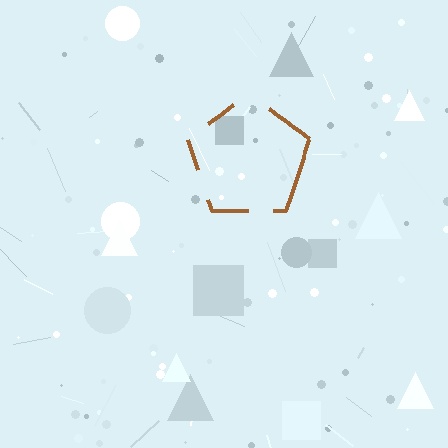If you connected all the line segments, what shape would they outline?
They would outline a pentagon.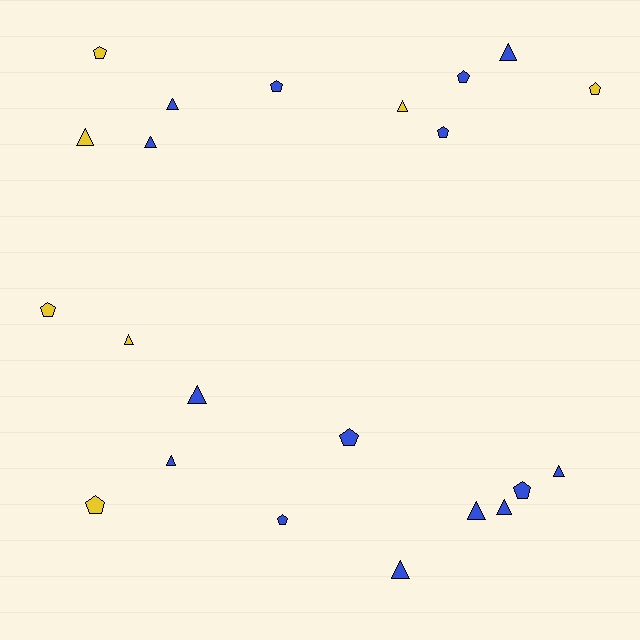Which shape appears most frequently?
Triangle, with 12 objects.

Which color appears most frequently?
Blue, with 15 objects.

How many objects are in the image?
There are 22 objects.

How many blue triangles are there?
There are 9 blue triangles.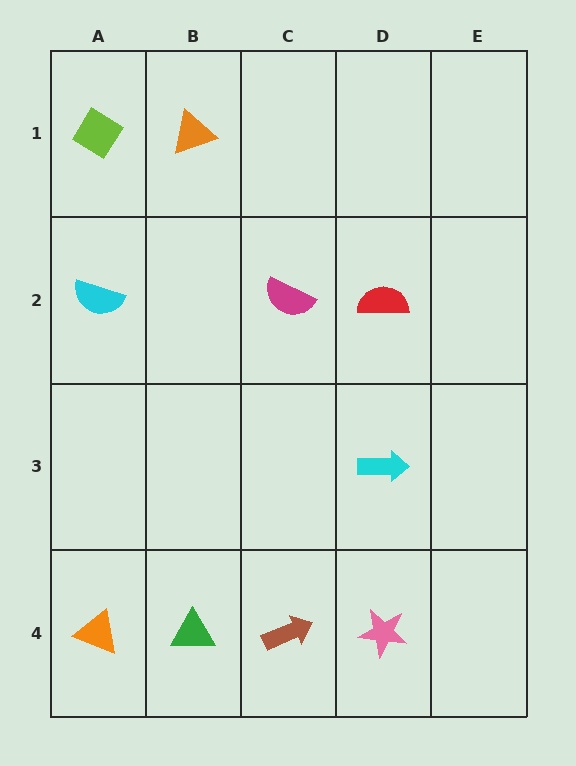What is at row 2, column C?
A magenta semicircle.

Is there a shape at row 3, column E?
No, that cell is empty.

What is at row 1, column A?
A lime diamond.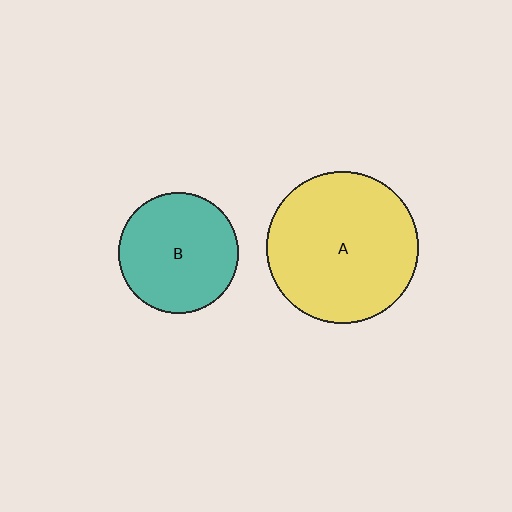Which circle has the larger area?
Circle A (yellow).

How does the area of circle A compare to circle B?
Approximately 1.6 times.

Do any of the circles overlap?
No, none of the circles overlap.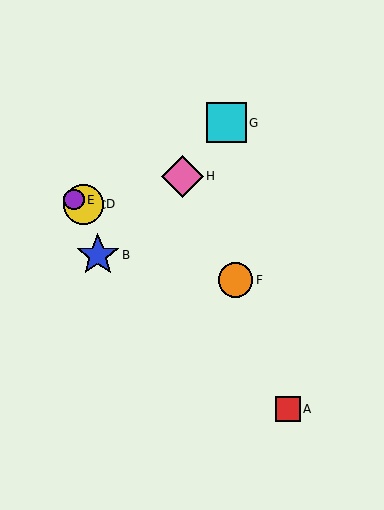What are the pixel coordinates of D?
Object D is at (83, 204).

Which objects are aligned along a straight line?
Objects C, D, E, F are aligned along a straight line.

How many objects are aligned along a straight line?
4 objects (C, D, E, F) are aligned along a straight line.